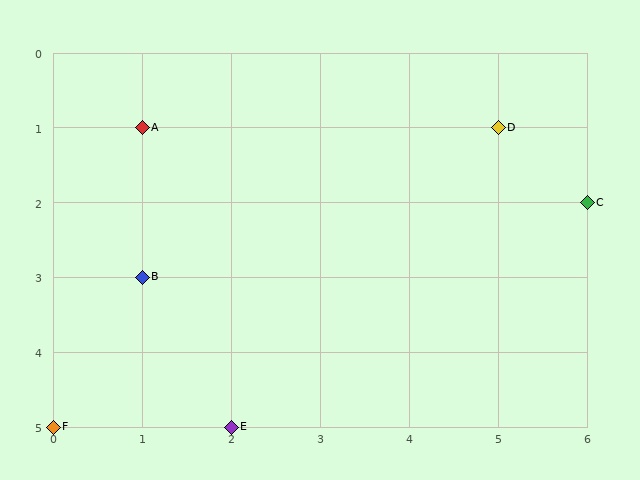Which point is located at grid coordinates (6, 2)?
Point C is at (6, 2).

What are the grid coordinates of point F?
Point F is at grid coordinates (0, 5).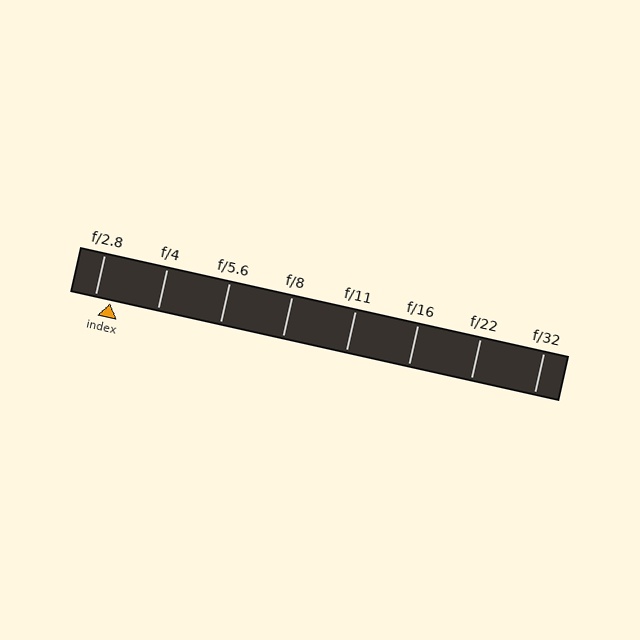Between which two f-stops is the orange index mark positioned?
The index mark is between f/2.8 and f/4.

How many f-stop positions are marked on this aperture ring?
There are 8 f-stop positions marked.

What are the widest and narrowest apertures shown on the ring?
The widest aperture shown is f/2.8 and the narrowest is f/32.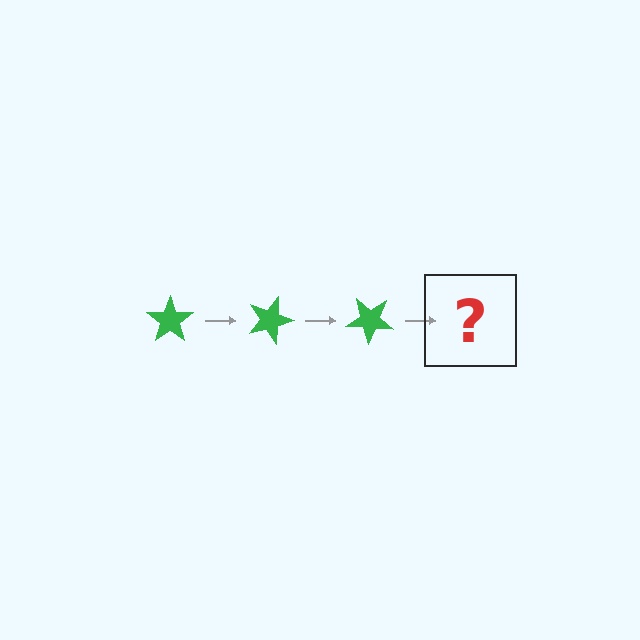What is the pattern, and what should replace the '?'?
The pattern is that the star rotates 20 degrees each step. The '?' should be a green star rotated 60 degrees.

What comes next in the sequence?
The next element should be a green star rotated 60 degrees.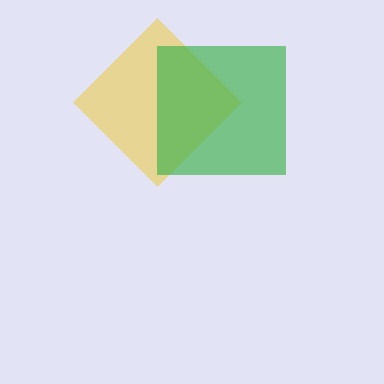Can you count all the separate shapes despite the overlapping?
Yes, there are 2 separate shapes.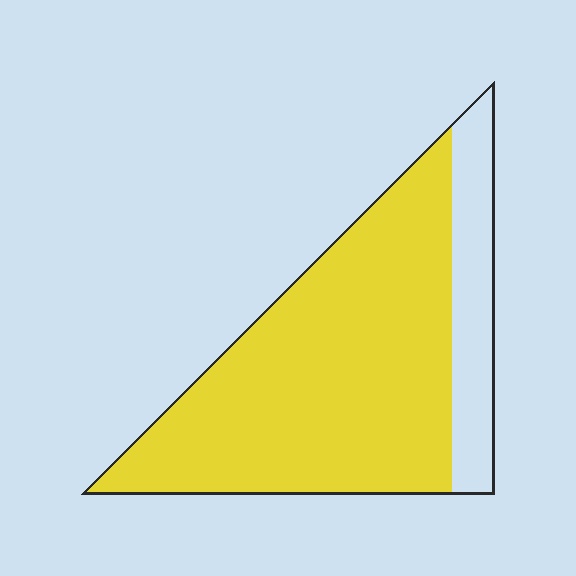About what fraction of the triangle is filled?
About four fifths (4/5).